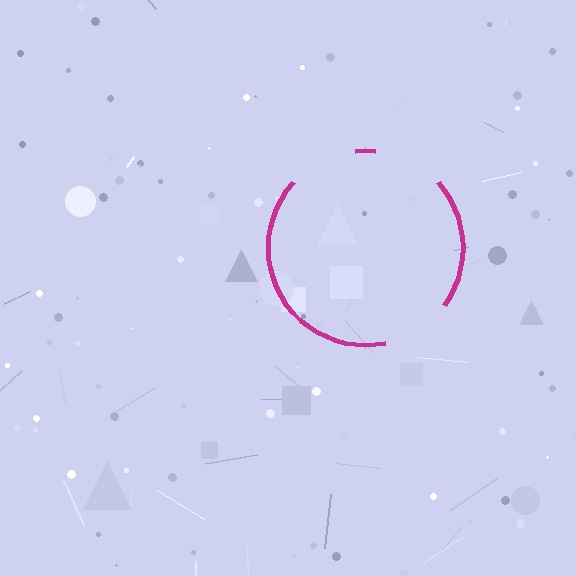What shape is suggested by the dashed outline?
The dashed outline suggests a circle.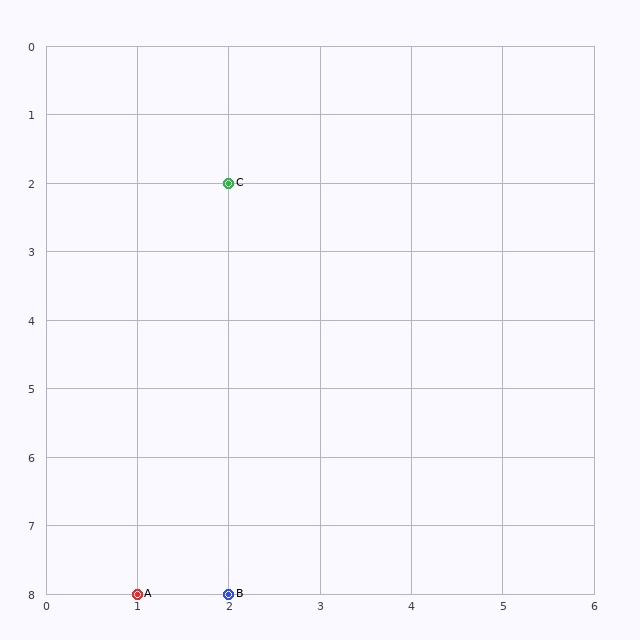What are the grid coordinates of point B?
Point B is at grid coordinates (2, 8).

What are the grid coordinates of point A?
Point A is at grid coordinates (1, 8).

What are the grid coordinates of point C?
Point C is at grid coordinates (2, 2).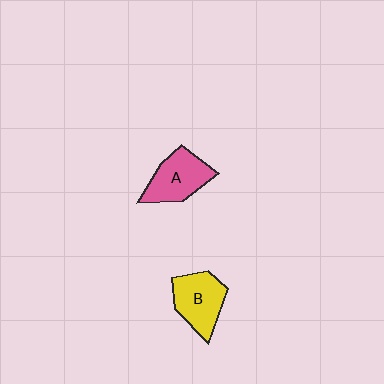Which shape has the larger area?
Shape B (yellow).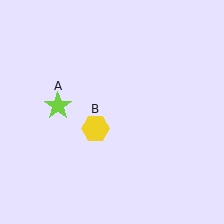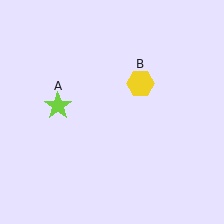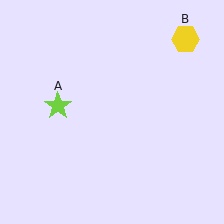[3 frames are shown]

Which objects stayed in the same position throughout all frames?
Lime star (object A) remained stationary.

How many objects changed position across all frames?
1 object changed position: yellow hexagon (object B).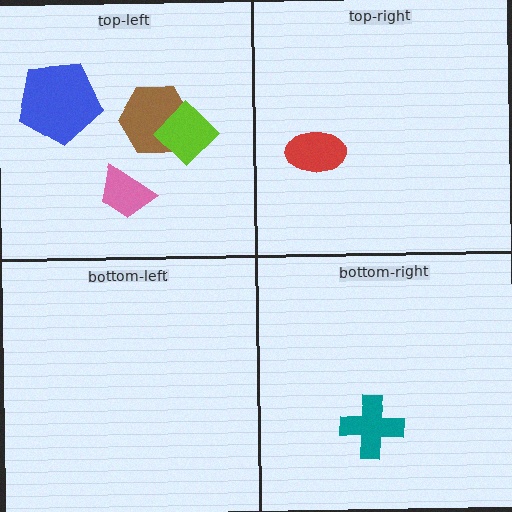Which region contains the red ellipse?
The top-right region.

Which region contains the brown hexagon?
The top-left region.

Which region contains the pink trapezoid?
The top-left region.